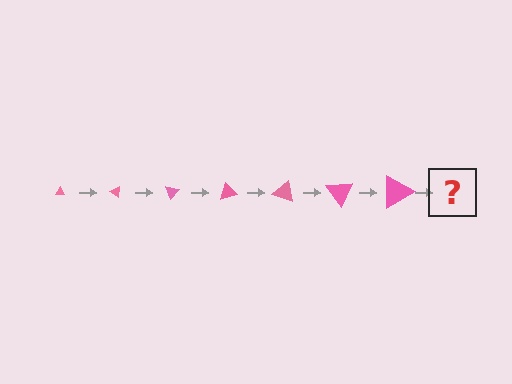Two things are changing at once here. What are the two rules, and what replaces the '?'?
The two rules are that the triangle grows larger each step and it rotates 35 degrees each step. The '?' should be a triangle, larger than the previous one and rotated 245 degrees from the start.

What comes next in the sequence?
The next element should be a triangle, larger than the previous one and rotated 245 degrees from the start.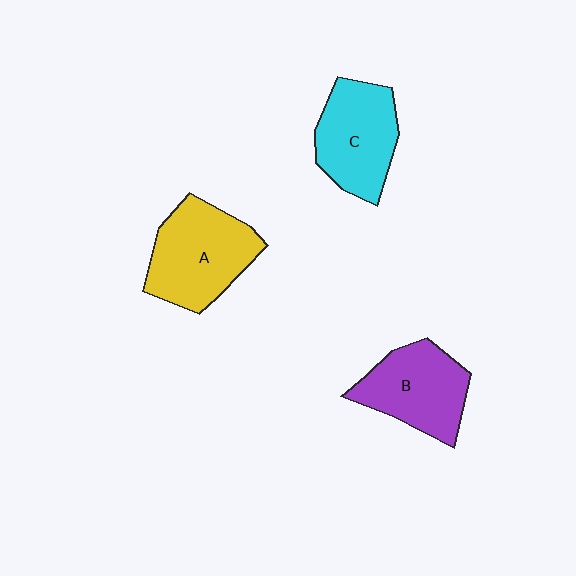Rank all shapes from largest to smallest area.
From largest to smallest: A (yellow), C (cyan), B (purple).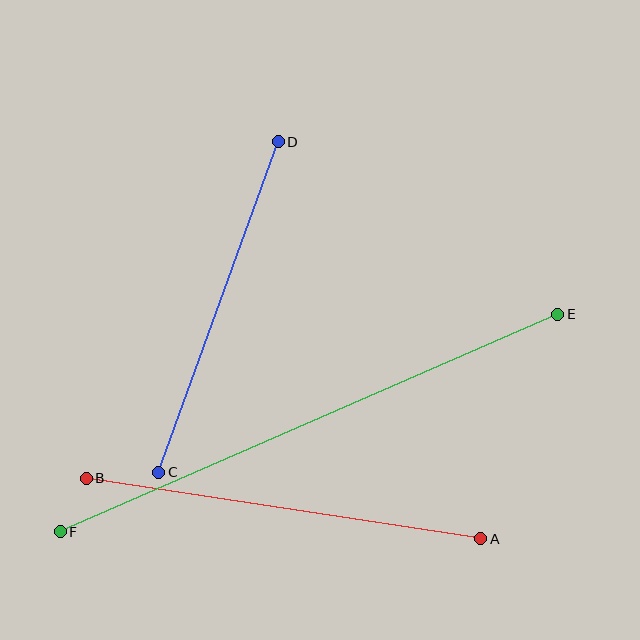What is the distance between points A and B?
The distance is approximately 399 pixels.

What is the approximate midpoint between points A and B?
The midpoint is at approximately (284, 509) pixels.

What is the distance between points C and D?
The distance is approximately 351 pixels.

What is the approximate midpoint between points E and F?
The midpoint is at approximately (309, 423) pixels.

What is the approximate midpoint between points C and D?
The midpoint is at approximately (218, 307) pixels.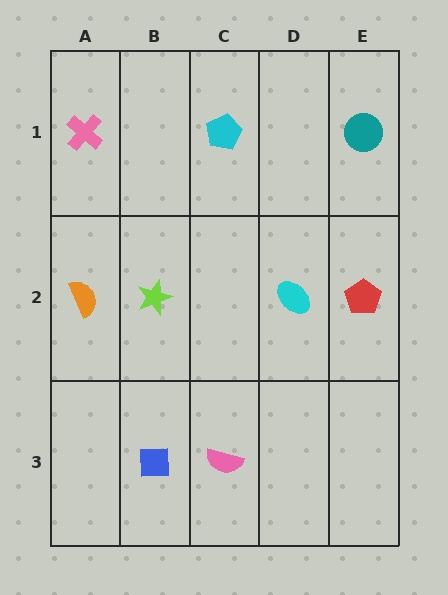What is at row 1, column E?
A teal circle.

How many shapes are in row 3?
2 shapes.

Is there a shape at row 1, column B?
No, that cell is empty.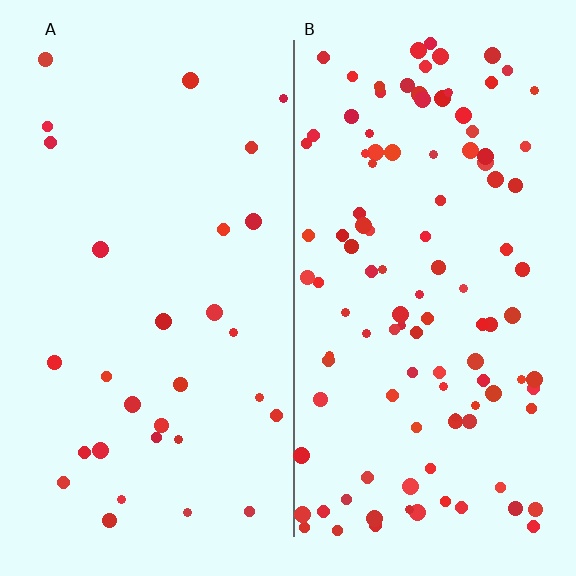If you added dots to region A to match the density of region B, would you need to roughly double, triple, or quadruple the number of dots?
Approximately quadruple.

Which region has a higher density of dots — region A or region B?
B (the right).